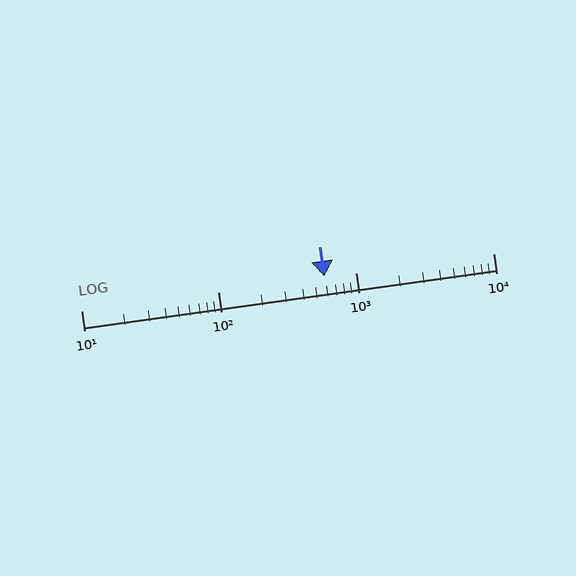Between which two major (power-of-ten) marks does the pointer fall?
The pointer is between 100 and 1000.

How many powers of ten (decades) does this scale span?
The scale spans 3 decades, from 10 to 10000.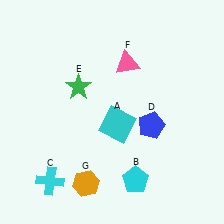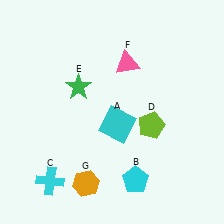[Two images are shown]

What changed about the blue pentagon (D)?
In Image 1, D is blue. In Image 2, it changed to lime.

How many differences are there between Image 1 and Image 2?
There is 1 difference between the two images.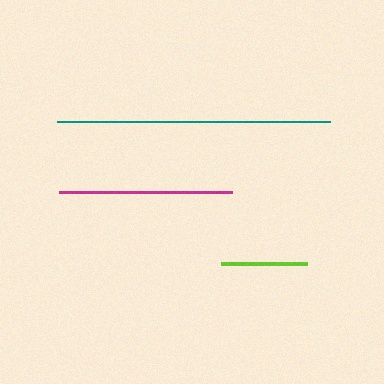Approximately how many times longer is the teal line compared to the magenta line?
The teal line is approximately 1.6 times the length of the magenta line.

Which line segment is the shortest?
The lime line is the shortest at approximately 86 pixels.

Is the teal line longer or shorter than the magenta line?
The teal line is longer than the magenta line.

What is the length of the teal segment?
The teal segment is approximately 273 pixels long.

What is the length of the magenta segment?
The magenta segment is approximately 173 pixels long.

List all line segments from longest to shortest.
From longest to shortest: teal, magenta, lime.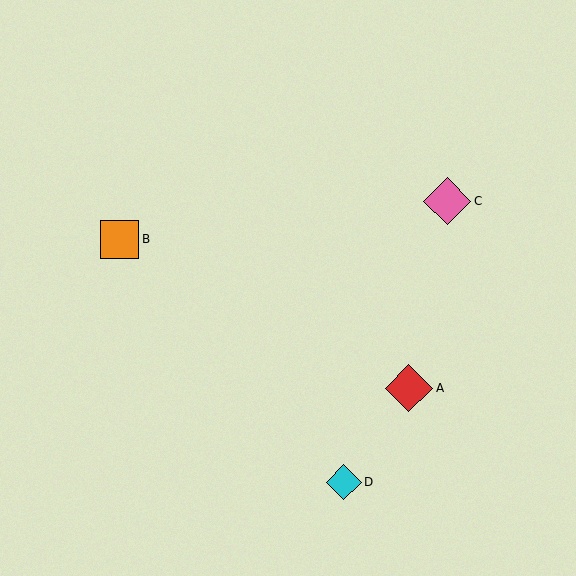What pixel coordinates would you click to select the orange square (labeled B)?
Click at (120, 239) to select the orange square B.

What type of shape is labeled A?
Shape A is a red diamond.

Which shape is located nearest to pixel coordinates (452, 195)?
The pink diamond (labeled C) at (447, 201) is nearest to that location.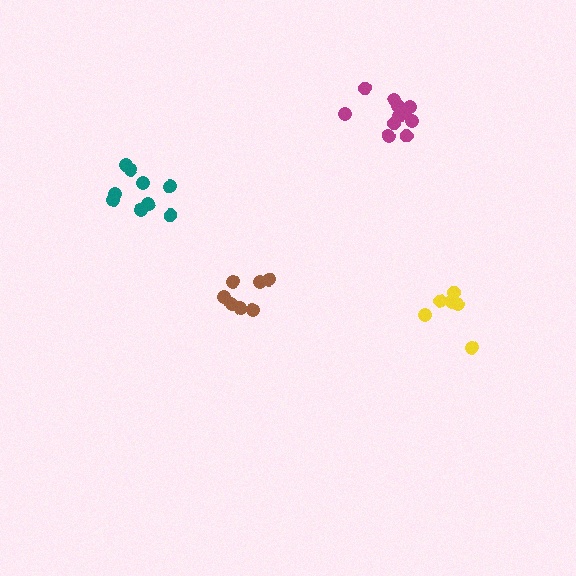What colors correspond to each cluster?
The clusters are colored: brown, yellow, magenta, teal.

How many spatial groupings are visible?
There are 4 spatial groupings.